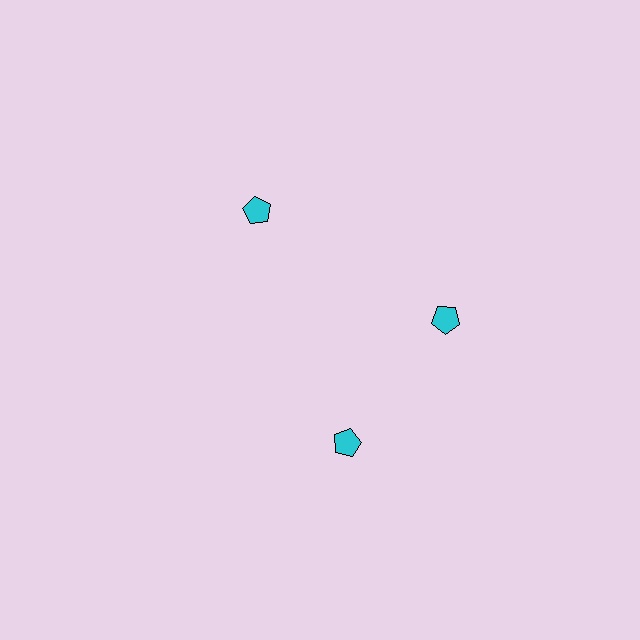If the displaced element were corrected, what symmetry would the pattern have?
It would have 3-fold rotational symmetry — the pattern would map onto itself every 120 degrees.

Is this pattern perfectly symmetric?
No. The 3 cyan pentagons are arranged in a ring, but one element near the 7 o'clock position is rotated out of alignment along the ring, breaking the 3-fold rotational symmetry.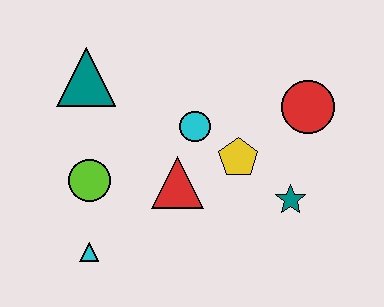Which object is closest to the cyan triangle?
The lime circle is closest to the cyan triangle.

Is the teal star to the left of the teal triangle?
No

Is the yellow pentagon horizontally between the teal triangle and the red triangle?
No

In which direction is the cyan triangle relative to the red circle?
The cyan triangle is to the left of the red circle.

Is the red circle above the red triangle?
Yes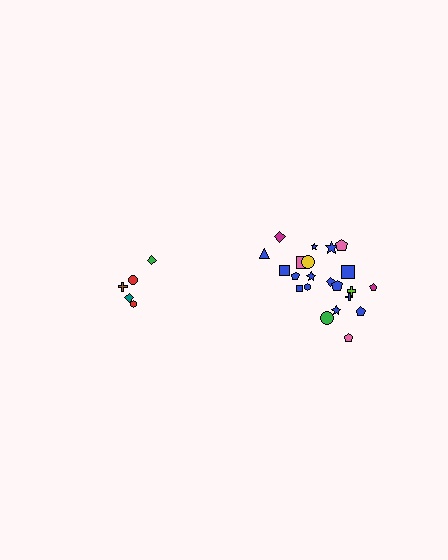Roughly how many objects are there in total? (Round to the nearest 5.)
Roughly 25 objects in total.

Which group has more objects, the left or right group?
The right group.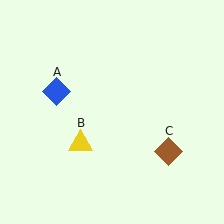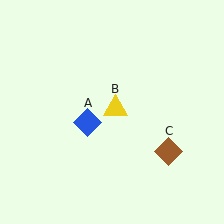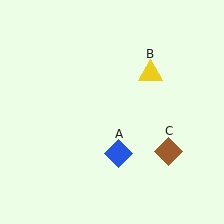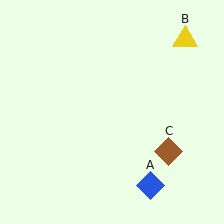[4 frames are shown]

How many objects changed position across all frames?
2 objects changed position: blue diamond (object A), yellow triangle (object B).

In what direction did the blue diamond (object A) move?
The blue diamond (object A) moved down and to the right.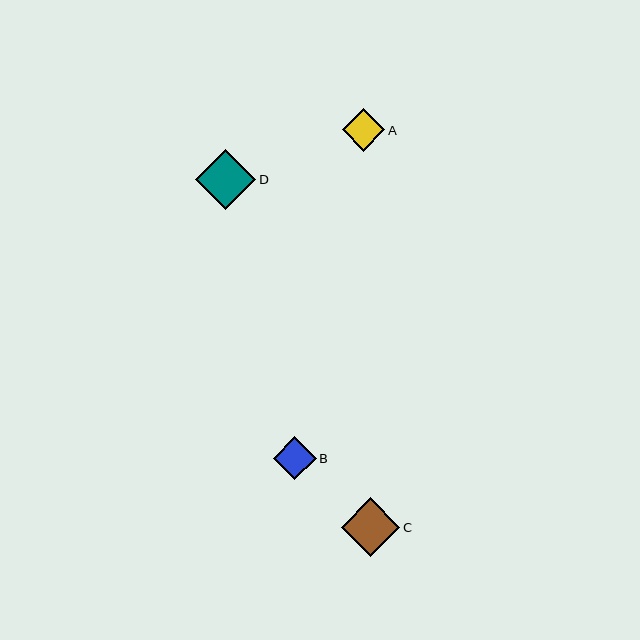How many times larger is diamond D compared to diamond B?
Diamond D is approximately 1.4 times the size of diamond B.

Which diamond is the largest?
Diamond D is the largest with a size of approximately 60 pixels.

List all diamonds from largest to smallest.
From largest to smallest: D, C, B, A.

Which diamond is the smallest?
Diamond A is the smallest with a size of approximately 43 pixels.